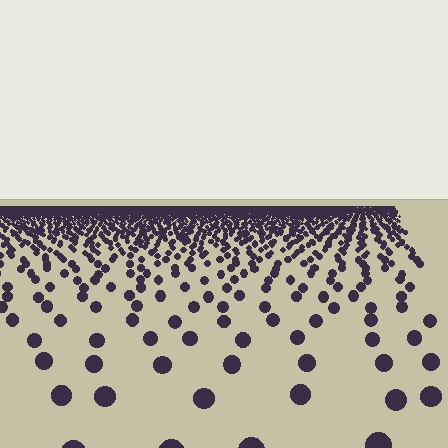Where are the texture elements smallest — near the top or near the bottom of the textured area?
Near the top.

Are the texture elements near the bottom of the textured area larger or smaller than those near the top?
Larger. Near the bottom, elements are closer to the viewer and appear at a bigger on-screen size.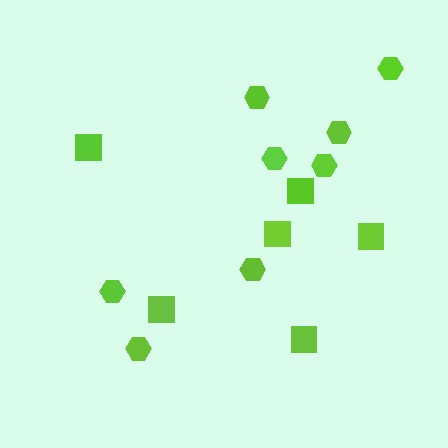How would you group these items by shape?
There are 2 groups: one group of hexagons (8) and one group of squares (6).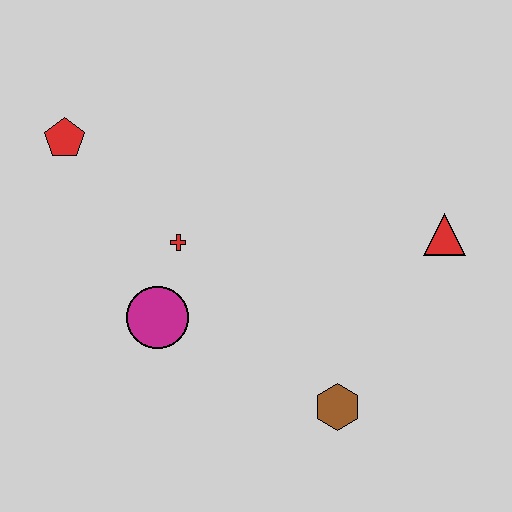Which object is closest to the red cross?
The magenta circle is closest to the red cross.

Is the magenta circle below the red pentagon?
Yes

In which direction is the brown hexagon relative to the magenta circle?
The brown hexagon is to the right of the magenta circle.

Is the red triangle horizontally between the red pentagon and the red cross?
No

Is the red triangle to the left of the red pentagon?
No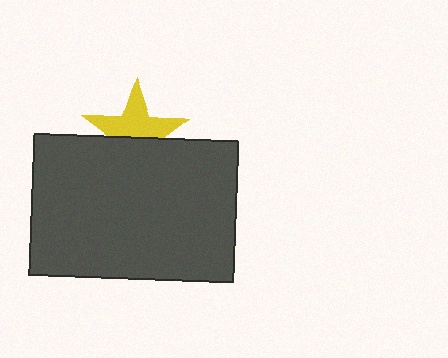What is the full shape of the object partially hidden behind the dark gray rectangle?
The partially hidden object is a yellow star.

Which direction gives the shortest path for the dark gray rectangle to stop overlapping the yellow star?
Moving down gives the shortest separation.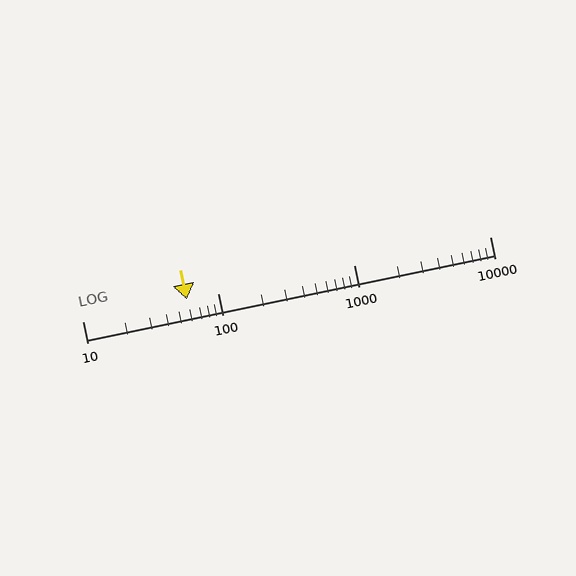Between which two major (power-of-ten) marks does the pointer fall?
The pointer is between 10 and 100.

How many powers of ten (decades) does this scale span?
The scale spans 3 decades, from 10 to 10000.